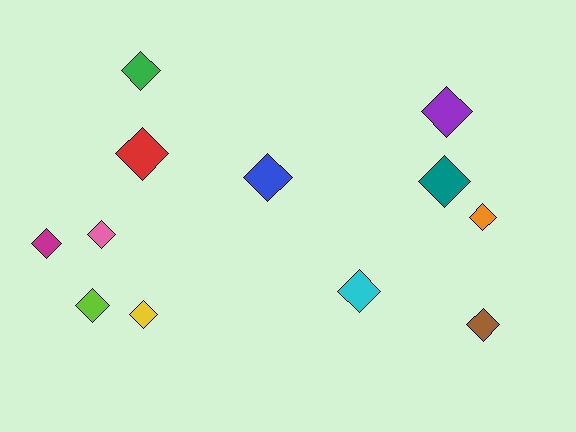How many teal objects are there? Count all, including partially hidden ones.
There is 1 teal object.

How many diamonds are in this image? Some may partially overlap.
There are 12 diamonds.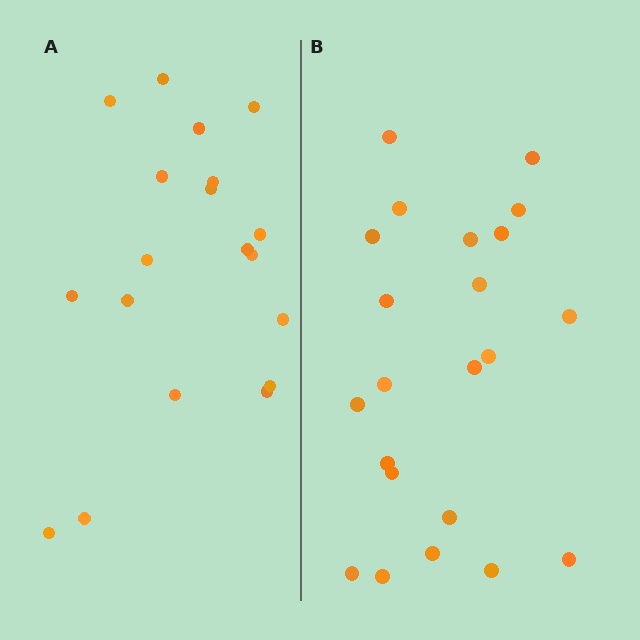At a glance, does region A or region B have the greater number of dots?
Region B (the right region) has more dots.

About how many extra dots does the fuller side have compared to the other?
Region B has just a few more — roughly 2 or 3 more dots than region A.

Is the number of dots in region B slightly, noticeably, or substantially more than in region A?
Region B has only slightly more — the two regions are fairly close. The ratio is roughly 1.2 to 1.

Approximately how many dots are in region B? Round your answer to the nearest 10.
About 20 dots. (The exact count is 22, which rounds to 20.)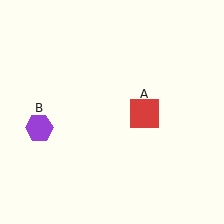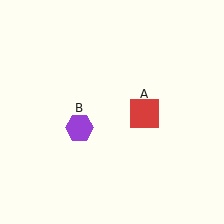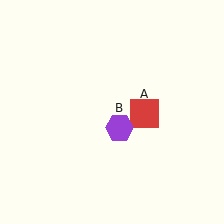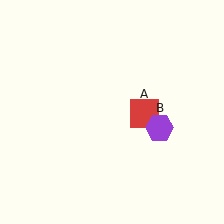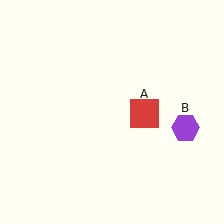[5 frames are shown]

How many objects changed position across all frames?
1 object changed position: purple hexagon (object B).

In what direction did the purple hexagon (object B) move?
The purple hexagon (object B) moved right.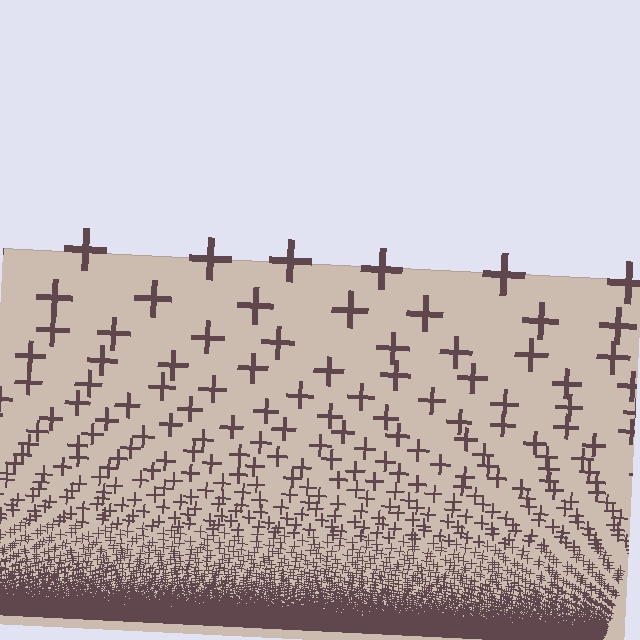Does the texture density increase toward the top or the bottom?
Density increases toward the bottom.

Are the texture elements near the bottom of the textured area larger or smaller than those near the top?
Smaller. The gradient is inverted — elements near the bottom are smaller and denser.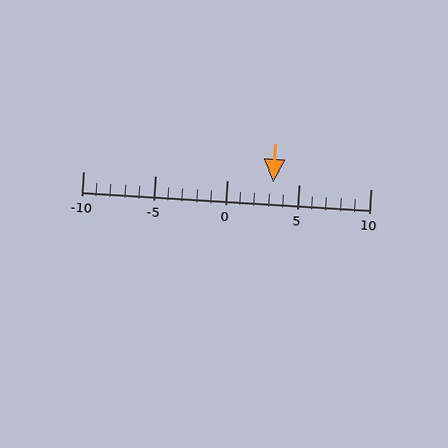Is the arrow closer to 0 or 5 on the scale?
The arrow is closer to 5.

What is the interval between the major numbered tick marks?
The major tick marks are spaced 5 units apart.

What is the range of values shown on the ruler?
The ruler shows values from -10 to 10.